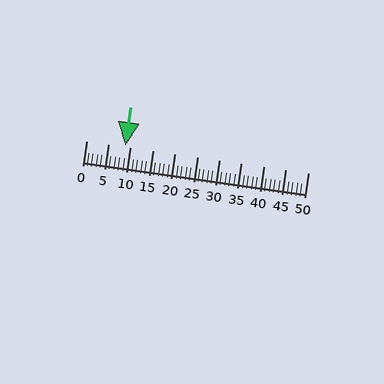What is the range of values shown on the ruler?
The ruler shows values from 0 to 50.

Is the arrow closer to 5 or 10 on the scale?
The arrow is closer to 10.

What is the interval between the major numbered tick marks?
The major tick marks are spaced 5 units apart.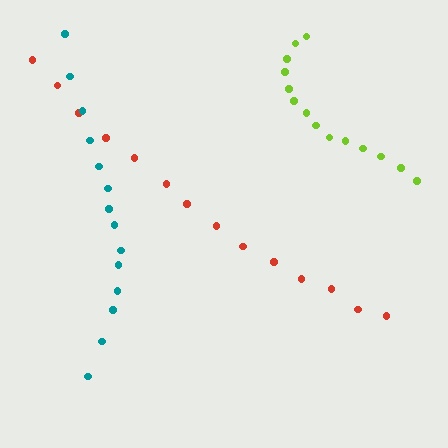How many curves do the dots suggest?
There are 3 distinct paths.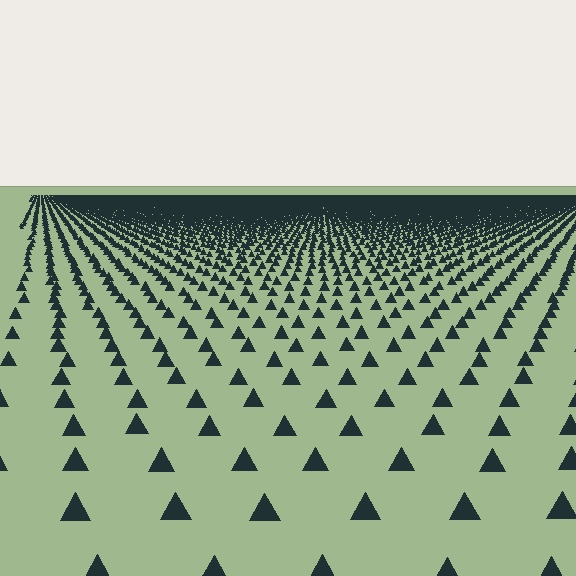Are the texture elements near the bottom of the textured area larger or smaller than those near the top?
Larger. Near the bottom, elements are closer to the viewer and appear at a bigger on-screen size.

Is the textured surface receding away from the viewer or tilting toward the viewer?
The surface is receding away from the viewer. Texture elements get smaller and denser toward the top.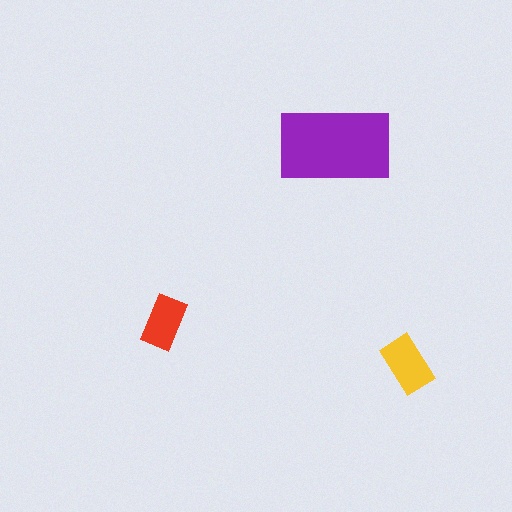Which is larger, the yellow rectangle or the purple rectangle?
The purple one.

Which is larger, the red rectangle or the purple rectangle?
The purple one.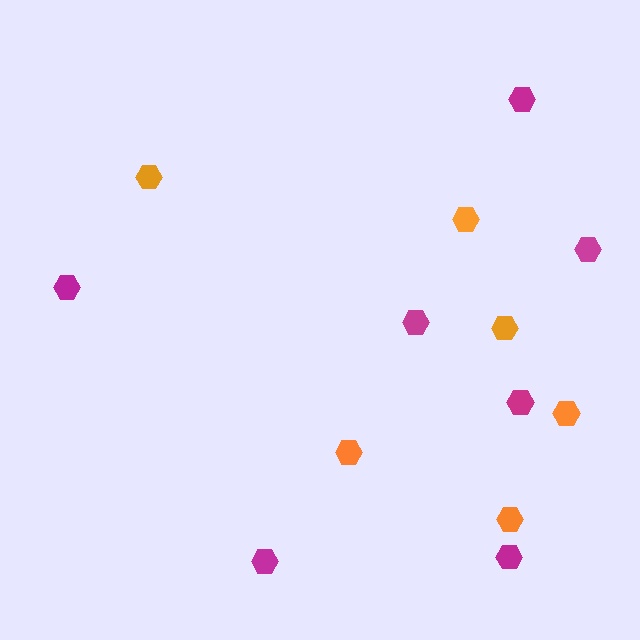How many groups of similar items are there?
There are 2 groups: one group of magenta hexagons (7) and one group of orange hexagons (6).